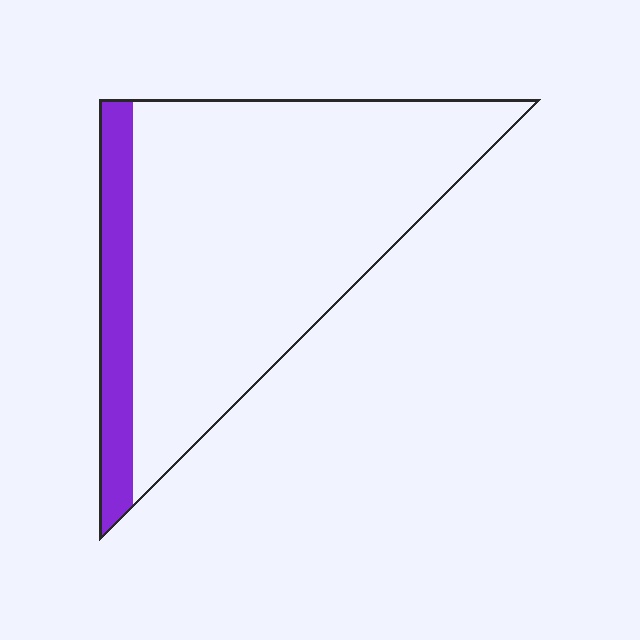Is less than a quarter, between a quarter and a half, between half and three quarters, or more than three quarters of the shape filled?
Less than a quarter.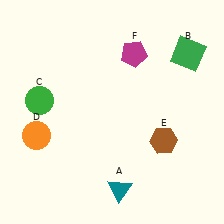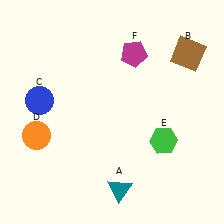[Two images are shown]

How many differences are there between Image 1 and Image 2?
There are 3 differences between the two images.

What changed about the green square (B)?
In Image 1, B is green. In Image 2, it changed to brown.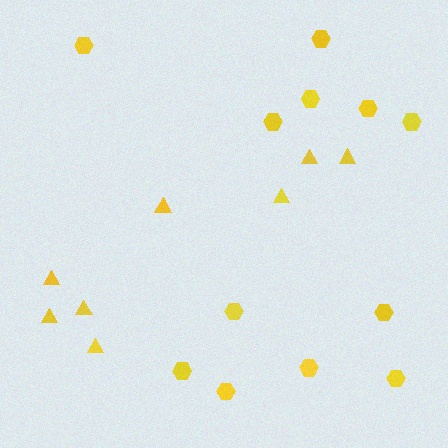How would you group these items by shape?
There are 2 groups: one group of triangles (8) and one group of hexagons (12).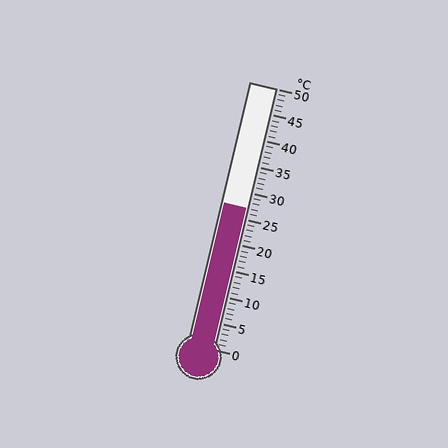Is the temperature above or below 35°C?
The temperature is below 35°C.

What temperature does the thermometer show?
The thermometer shows approximately 27°C.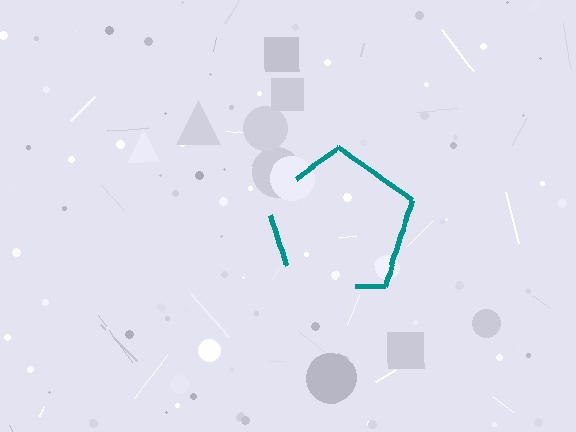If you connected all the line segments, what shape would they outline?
They would outline a pentagon.